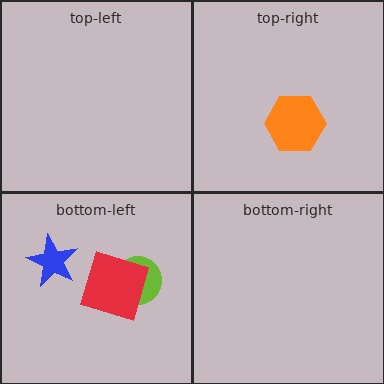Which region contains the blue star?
The bottom-left region.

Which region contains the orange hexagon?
The top-right region.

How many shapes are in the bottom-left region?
3.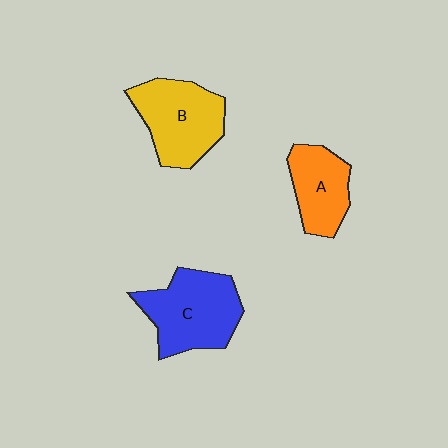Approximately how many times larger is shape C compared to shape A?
Approximately 1.5 times.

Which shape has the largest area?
Shape C (blue).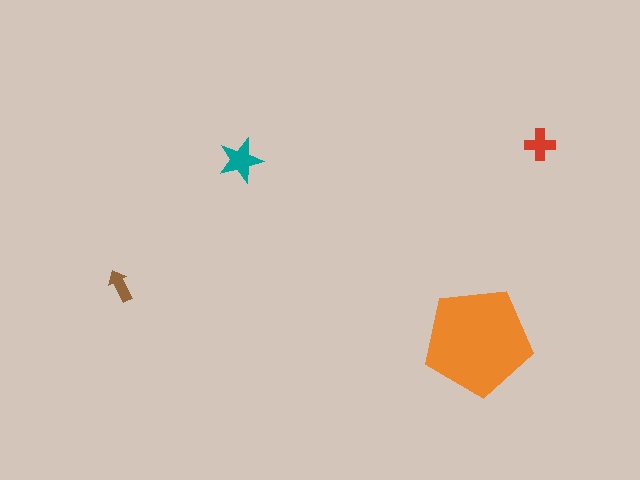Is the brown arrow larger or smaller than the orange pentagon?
Smaller.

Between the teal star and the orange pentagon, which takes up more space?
The orange pentagon.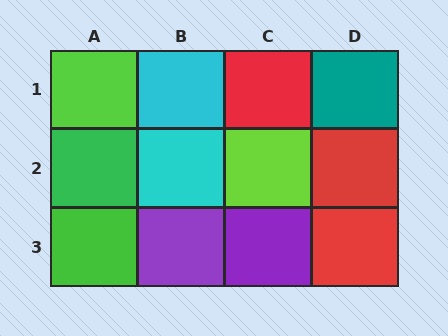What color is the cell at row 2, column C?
Lime.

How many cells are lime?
2 cells are lime.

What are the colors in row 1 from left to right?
Lime, cyan, red, teal.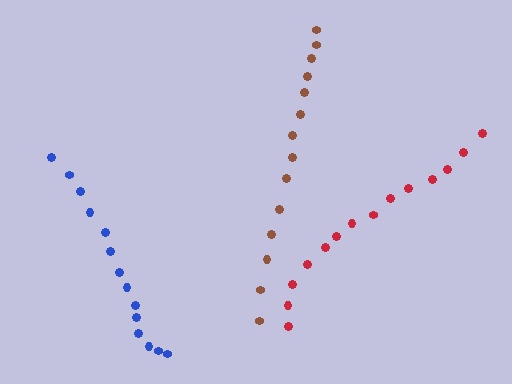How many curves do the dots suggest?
There are 3 distinct paths.